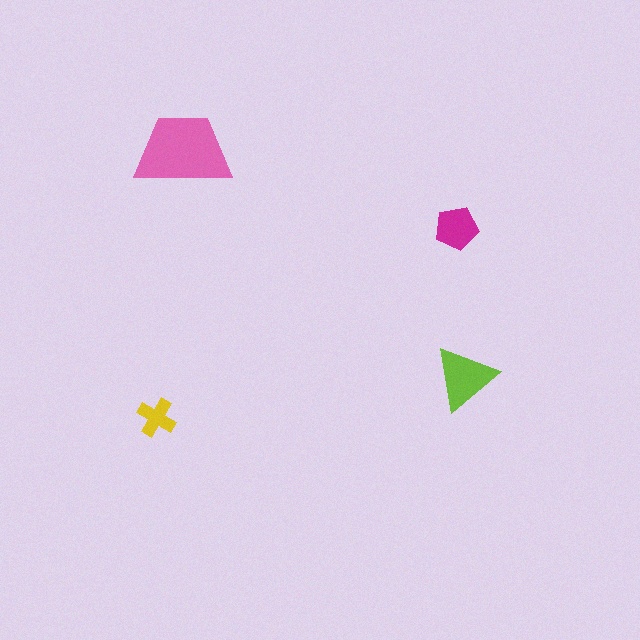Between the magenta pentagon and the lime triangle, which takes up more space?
The lime triangle.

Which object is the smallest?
The yellow cross.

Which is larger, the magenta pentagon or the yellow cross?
The magenta pentagon.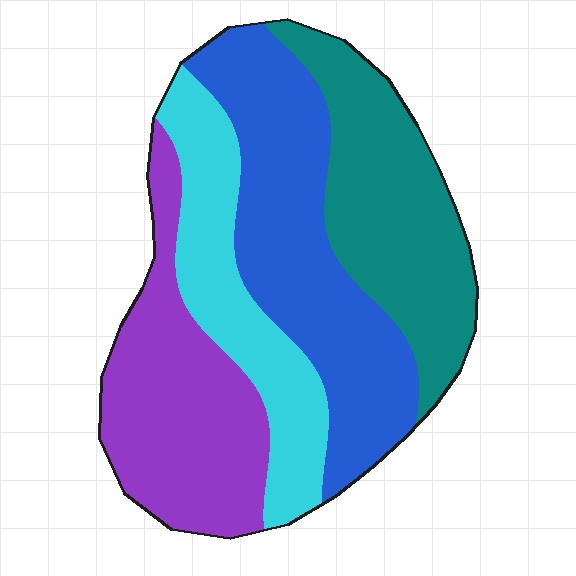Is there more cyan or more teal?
Teal.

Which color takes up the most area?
Blue, at roughly 30%.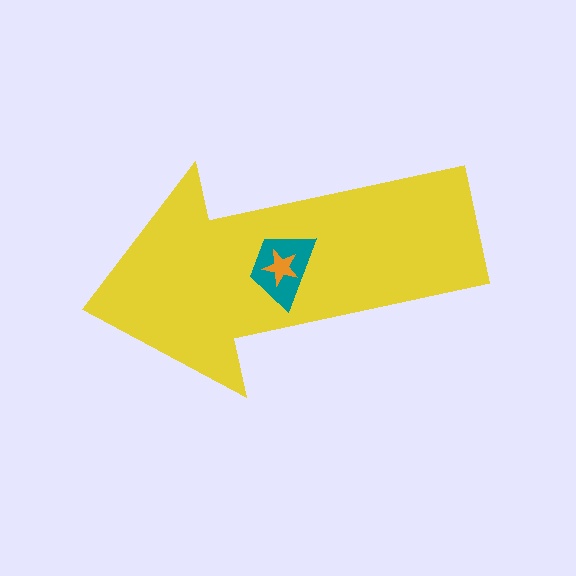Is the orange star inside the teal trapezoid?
Yes.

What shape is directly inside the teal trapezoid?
The orange star.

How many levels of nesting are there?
3.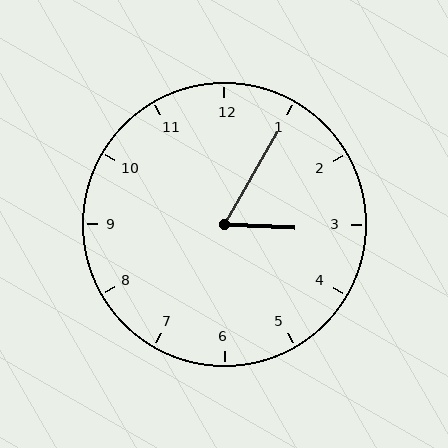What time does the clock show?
3:05.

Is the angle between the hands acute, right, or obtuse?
It is acute.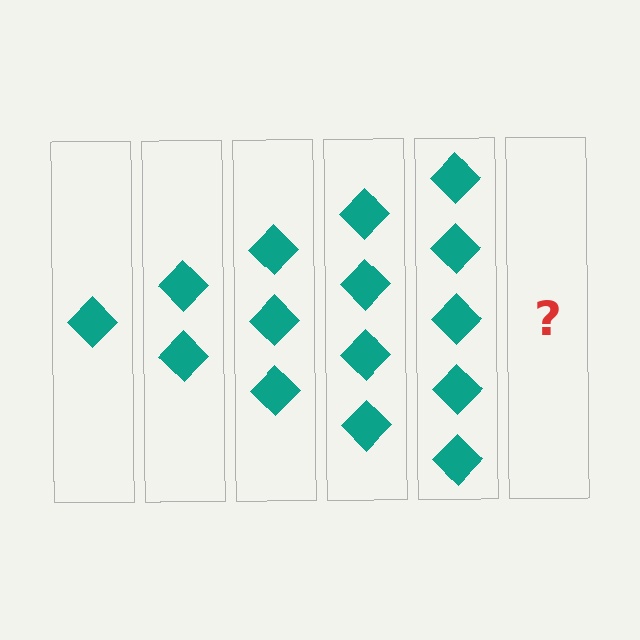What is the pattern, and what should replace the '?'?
The pattern is that each step adds one more diamond. The '?' should be 6 diamonds.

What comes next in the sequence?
The next element should be 6 diamonds.